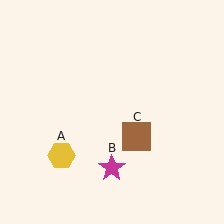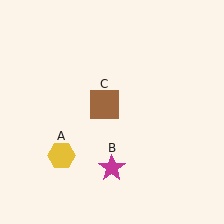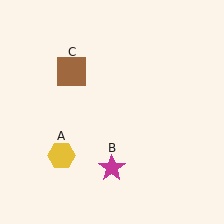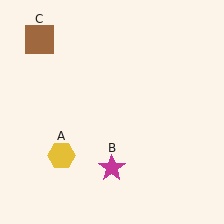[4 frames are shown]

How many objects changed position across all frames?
1 object changed position: brown square (object C).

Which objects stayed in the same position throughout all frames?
Yellow hexagon (object A) and magenta star (object B) remained stationary.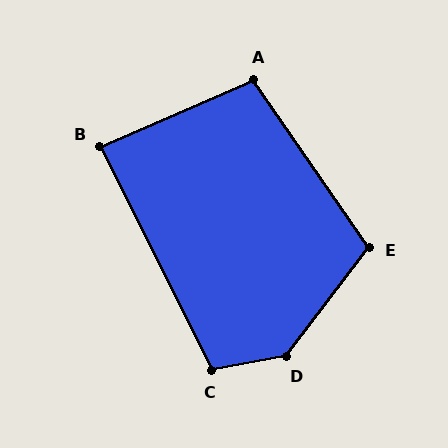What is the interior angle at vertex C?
Approximately 106 degrees (obtuse).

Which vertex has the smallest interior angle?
B, at approximately 87 degrees.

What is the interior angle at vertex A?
Approximately 101 degrees (obtuse).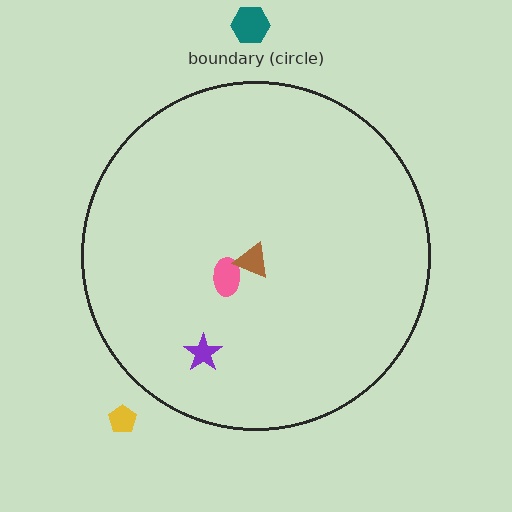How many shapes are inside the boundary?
3 inside, 2 outside.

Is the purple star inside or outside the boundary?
Inside.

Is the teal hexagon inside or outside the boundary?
Outside.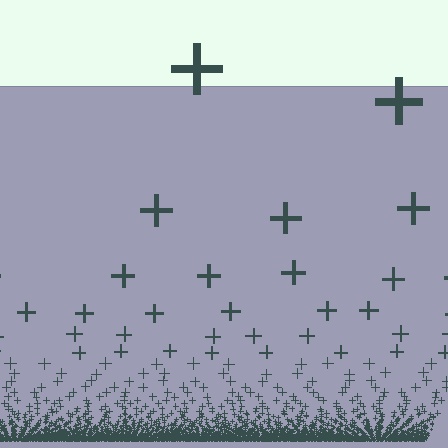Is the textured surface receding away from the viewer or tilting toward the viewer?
The surface appears to tilt toward the viewer. Texture elements get larger and sparser toward the top.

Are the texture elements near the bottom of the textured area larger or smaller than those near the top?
Smaller. The gradient is inverted — elements near the bottom are smaller and denser.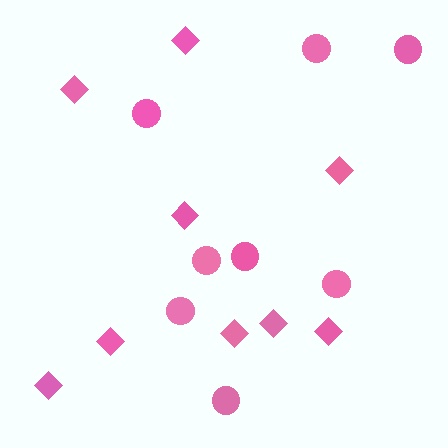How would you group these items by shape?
There are 2 groups: one group of diamonds (9) and one group of circles (8).